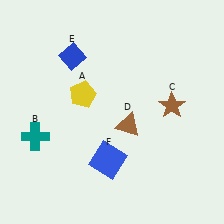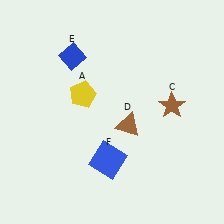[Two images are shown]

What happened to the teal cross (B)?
The teal cross (B) was removed in Image 2. It was in the bottom-left area of Image 1.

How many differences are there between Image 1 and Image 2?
There is 1 difference between the two images.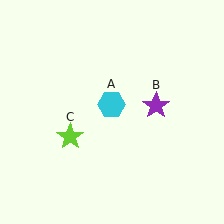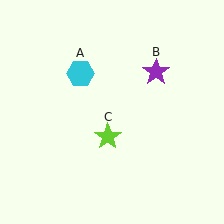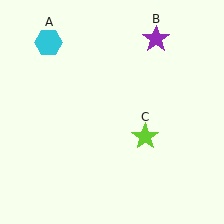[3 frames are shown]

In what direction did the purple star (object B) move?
The purple star (object B) moved up.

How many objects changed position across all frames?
3 objects changed position: cyan hexagon (object A), purple star (object B), lime star (object C).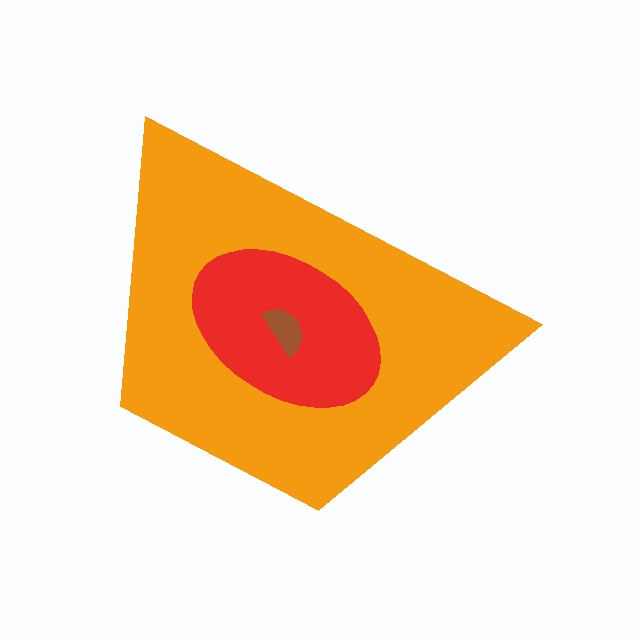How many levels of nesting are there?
3.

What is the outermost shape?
The orange trapezoid.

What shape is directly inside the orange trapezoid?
The red ellipse.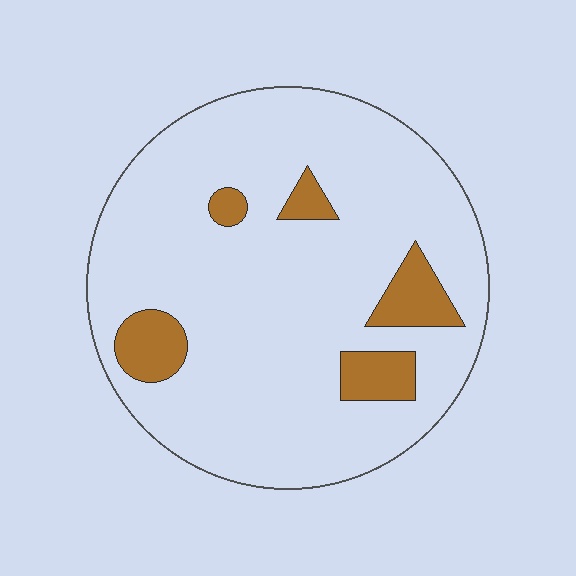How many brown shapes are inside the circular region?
5.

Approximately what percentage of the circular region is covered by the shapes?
Approximately 10%.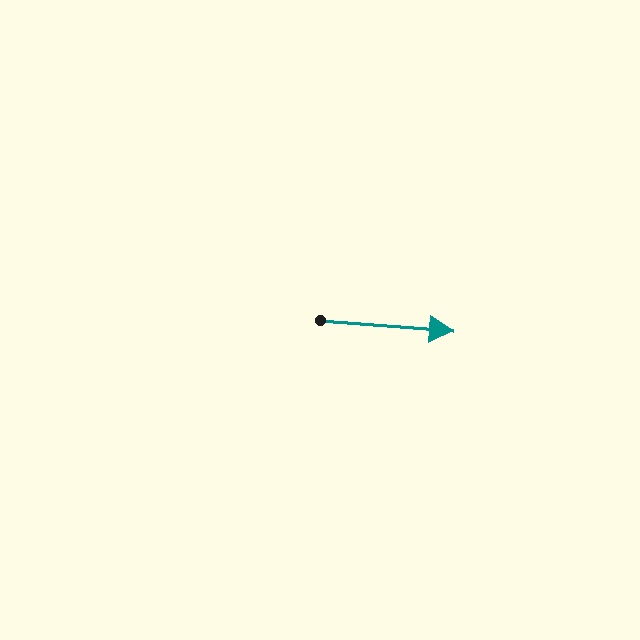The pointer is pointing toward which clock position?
Roughly 3 o'clock.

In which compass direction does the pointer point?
East.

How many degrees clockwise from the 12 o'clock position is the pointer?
Approximately 95 degrees.